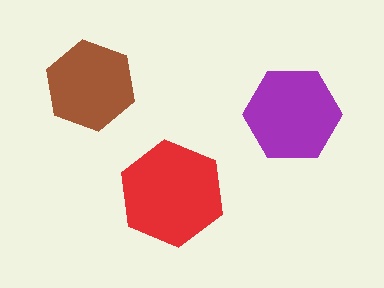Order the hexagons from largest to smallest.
the red one, the purple one, the brown one.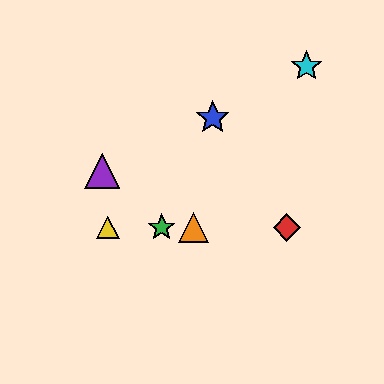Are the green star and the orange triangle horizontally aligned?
Yes, both are at y≈228.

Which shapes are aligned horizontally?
The red diamond, the green star, the yellow triangle, the orange triangle are aligned horizontally.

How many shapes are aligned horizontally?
4 shapes (the red diamond, the green star, the yellow triangle, the orange triangle) are aligned horizontally.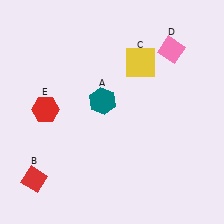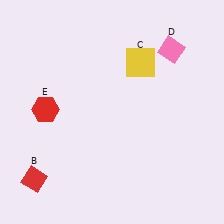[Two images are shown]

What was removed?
The teal hexagon (A) was removed in Image 2.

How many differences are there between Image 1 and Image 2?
There is 1 difference between the two images.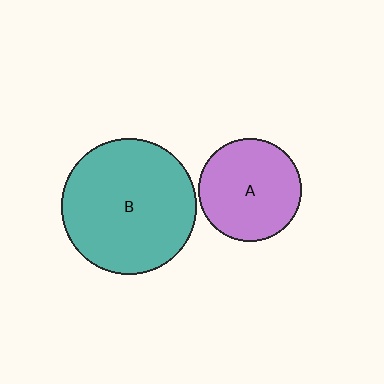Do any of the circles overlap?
No, none of the circles overlap.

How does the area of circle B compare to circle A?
Approximately 1.7 times.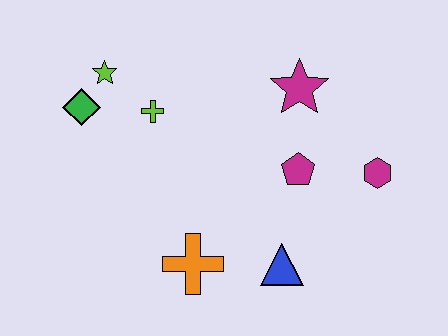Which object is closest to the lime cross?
The lime star is closest to the lime cross.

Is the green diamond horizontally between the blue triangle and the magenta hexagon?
No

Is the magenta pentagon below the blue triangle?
No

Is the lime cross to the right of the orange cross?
No